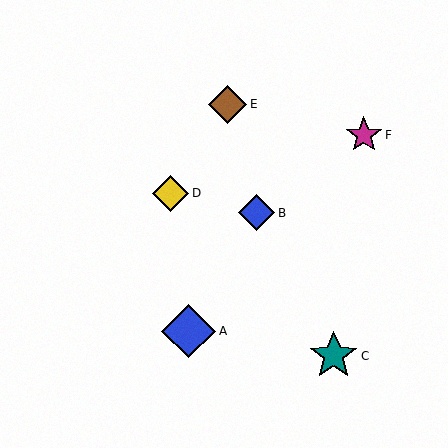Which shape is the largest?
The blue diamond (labeled A) is the largest.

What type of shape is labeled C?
Shape C is a teal star.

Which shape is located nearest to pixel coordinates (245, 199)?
The blue diamond (labeled B) at (257, 213) is nearest to that location.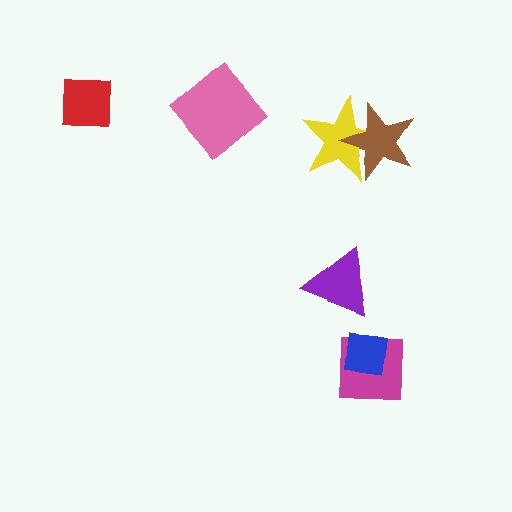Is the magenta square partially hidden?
Yes, it is partially covered by another shape.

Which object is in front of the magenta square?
The blue square is in front of the magenta square.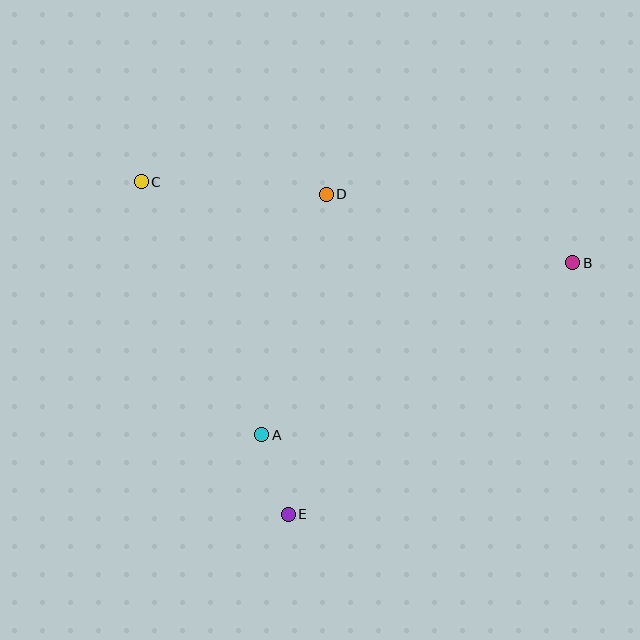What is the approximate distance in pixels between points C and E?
The distance between C and E is approximately 364 pixels.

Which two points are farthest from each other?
Points B and C are farthest from each other.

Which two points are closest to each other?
Points A and E are closest to each other.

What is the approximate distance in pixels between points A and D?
The distance between A and D is approximately 249 pixels.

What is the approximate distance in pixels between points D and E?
The distance between D and E is approximately 322 pixels.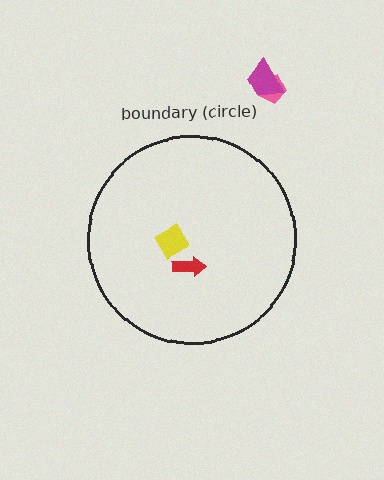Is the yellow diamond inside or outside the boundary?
Inside.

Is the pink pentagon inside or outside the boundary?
Outside.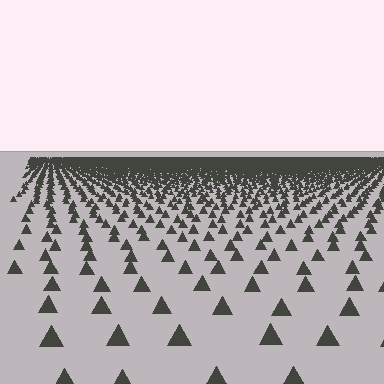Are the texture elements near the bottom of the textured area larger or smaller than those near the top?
Larger. Near the bottom, elements are closer to the viewer and appear at a bigger on-screen size.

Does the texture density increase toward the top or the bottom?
Density increases toward the top.